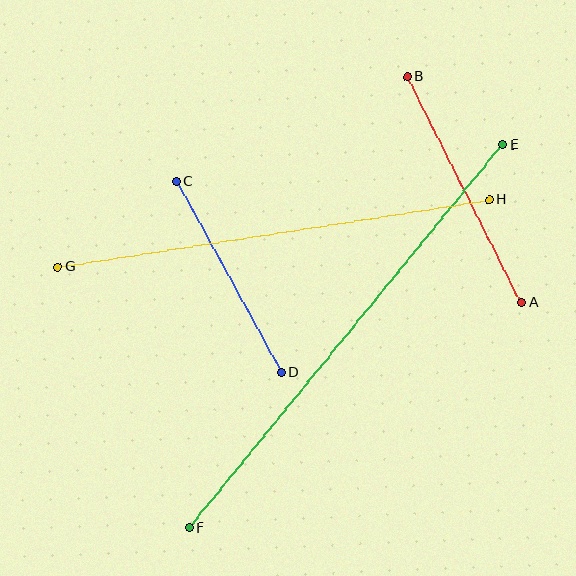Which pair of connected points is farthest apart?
Points E and F are farthest apart.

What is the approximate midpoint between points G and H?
The midpoint is at approximately (273, 233) pixels.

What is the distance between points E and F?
The distance is approximately 495 pixels.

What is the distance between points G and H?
The distance is approximately 437 pixels.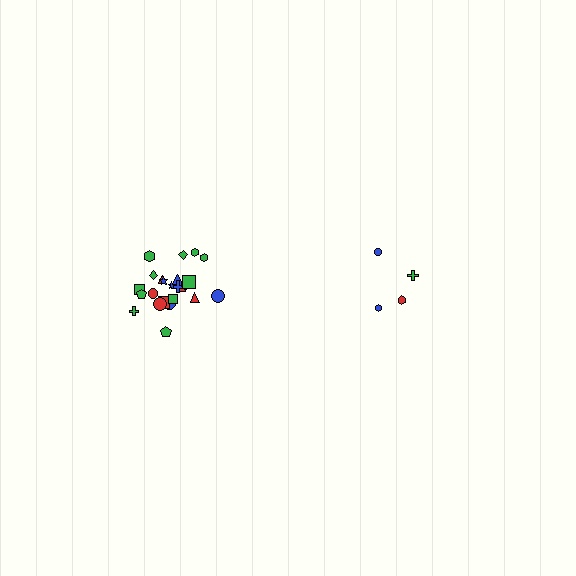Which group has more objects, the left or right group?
The left group.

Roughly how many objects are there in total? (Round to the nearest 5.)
Roughly 30 objects in total.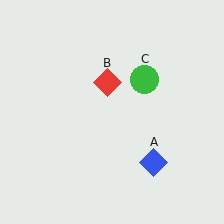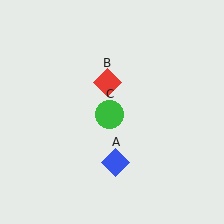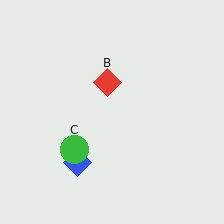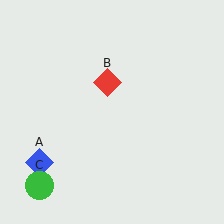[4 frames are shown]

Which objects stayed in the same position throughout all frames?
Red diamond (object B) remained stationary.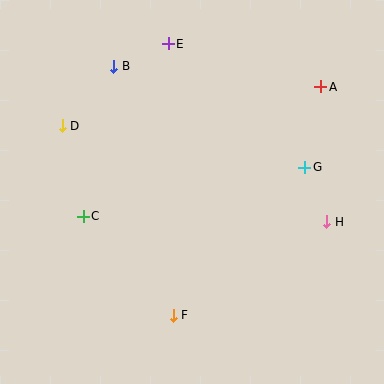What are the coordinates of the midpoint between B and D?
The midpoint between B and D is at (88, 96).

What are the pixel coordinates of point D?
Point D is at (62, 126).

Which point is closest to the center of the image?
Point C at (83, 216) is closest to the center.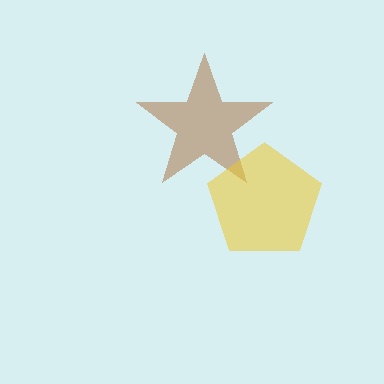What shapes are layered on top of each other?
The layered shapes are: a brown star, a yellow pentagon.